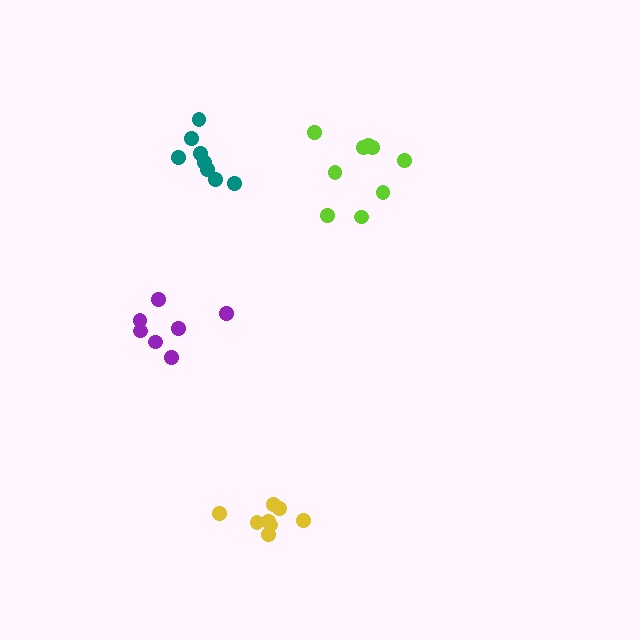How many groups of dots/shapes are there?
There are 4 groups.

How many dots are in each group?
Group 1: 8 dots, Group 2: 8 dots, Group 3: 9 dots, Group 4: 7 dots (32 total).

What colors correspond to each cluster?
The clusters are colored: teal, yellow, lime, purple.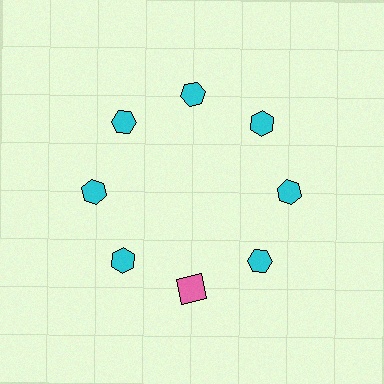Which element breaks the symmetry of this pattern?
The pink square at roughly the 6 o'clock position breaks the symmetry. All other shapes are cyan hexagons.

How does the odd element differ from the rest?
It differs in both color (pink instead of cyan) and shape (square instead of hexagon).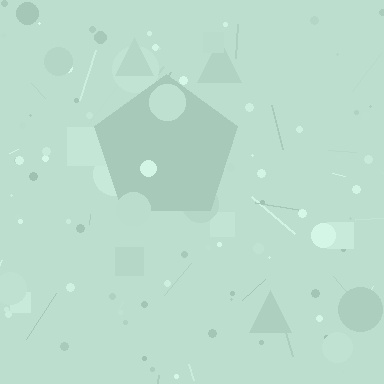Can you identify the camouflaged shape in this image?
The camouflaged shape is a pentagon.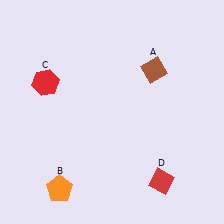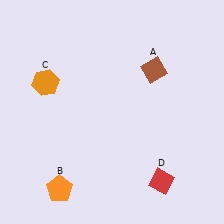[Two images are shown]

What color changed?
The hexagon (C) changed from red in Image 1 to orange in Image 2.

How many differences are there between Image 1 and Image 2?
There is 1 difference between the two images.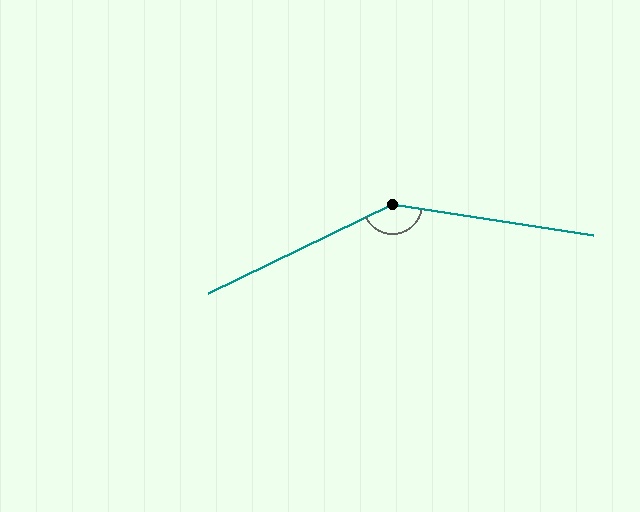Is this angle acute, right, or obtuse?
It is obtuse.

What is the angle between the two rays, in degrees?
Approximately 145 degrees.